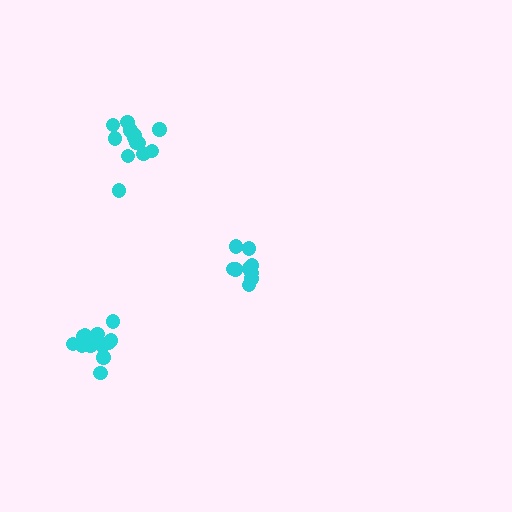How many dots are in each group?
Group 1: 12 dots, Group 2: 9 dots, Group 3: 13 dots (34 total).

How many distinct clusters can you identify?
There are 3 distinct clusters.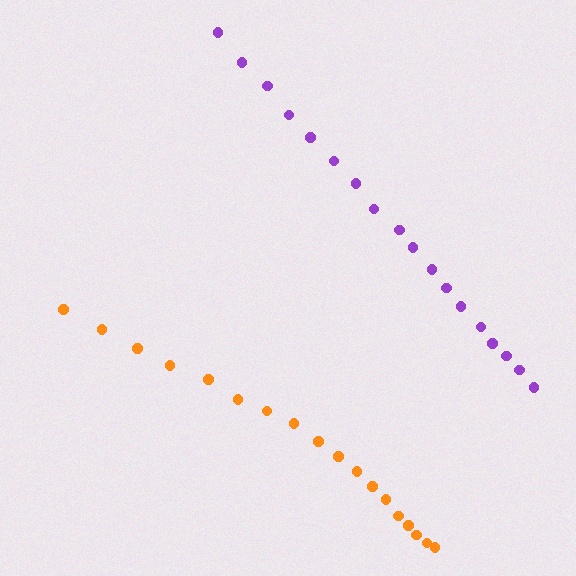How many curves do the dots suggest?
There are 2 distinct paths.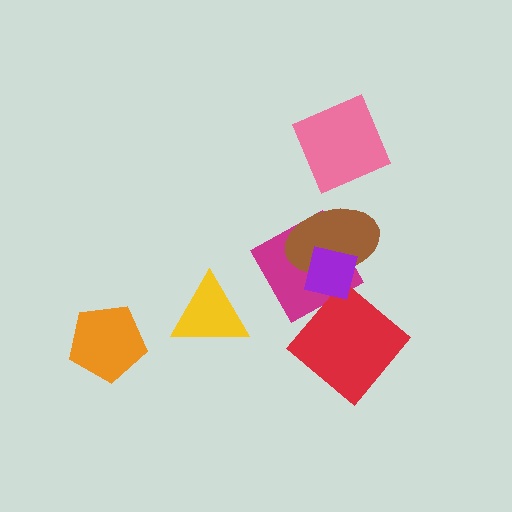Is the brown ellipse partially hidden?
Yes, it is partially covered by another shape.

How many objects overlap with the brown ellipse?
2 objects overlap with the brown ellipse.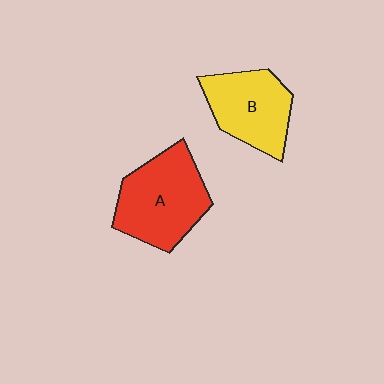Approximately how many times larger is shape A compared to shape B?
Approximately 1.2 times.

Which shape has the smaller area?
Shape B (yellow).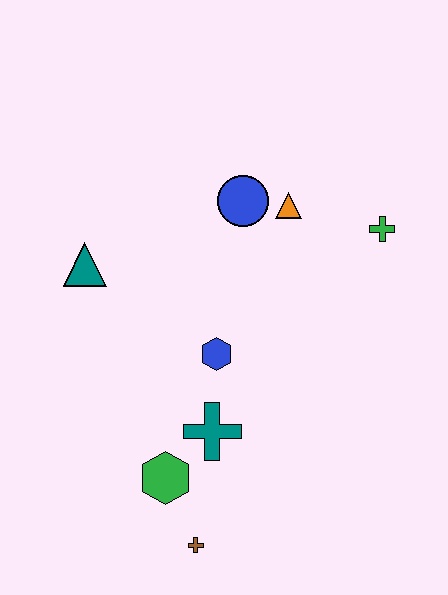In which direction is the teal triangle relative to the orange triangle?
The teal triangle is to the left of the orange triangle.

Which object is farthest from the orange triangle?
The brown cross is farthest from the orange triangle.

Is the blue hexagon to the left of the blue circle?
Yes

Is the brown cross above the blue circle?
No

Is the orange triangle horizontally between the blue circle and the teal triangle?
No